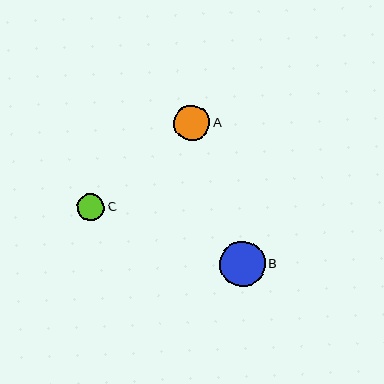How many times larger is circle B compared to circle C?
Circle B is approximately 1.7 times the size of circle C.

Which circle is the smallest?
Circle C is the smallest with a size of approximately 27 pixels.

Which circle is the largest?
Circle B is the largest with a size of approximately 46 pixels.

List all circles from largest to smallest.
From largest to smallest: B, A, C.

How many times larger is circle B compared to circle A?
Circle B is approximately 1.3 times the size of circle A.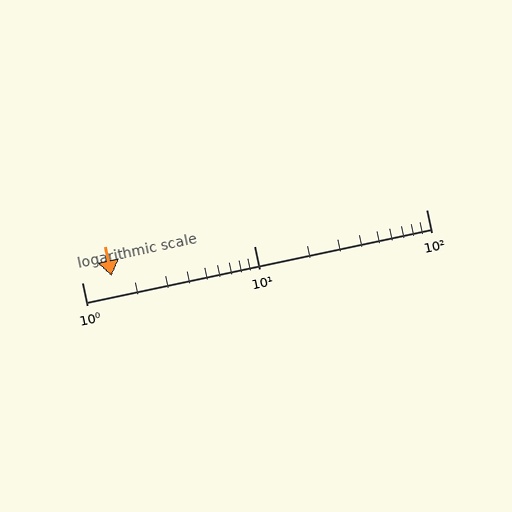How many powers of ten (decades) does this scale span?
The scale spans 2 decades, from 1 to 100.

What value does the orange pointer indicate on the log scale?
The pointer indicates approximately 1.5.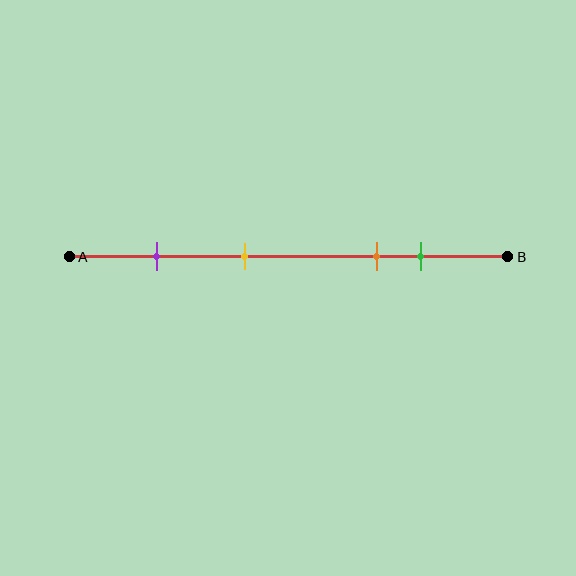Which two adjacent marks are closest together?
The orange and green marks are the closest adjacent pair.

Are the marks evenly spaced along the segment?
No, the marks are not evenly spaced.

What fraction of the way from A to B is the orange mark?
The orange mark is approximately 70% (0.7) of the way from A to B.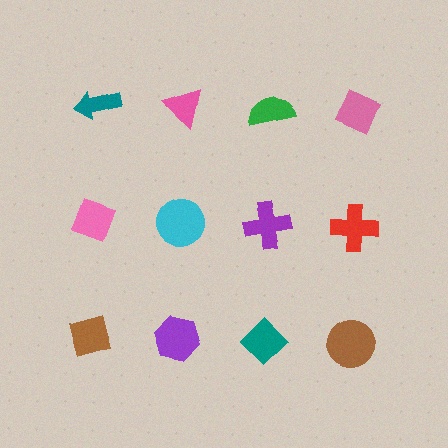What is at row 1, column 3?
A green semicircle.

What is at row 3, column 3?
A teal diamond.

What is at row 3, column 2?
A purple hexagon.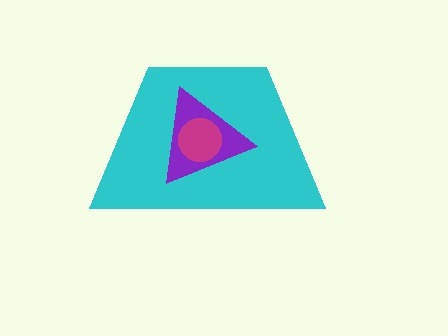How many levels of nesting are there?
3.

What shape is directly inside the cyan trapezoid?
The purple triangle.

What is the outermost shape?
The cyan trapezoid.